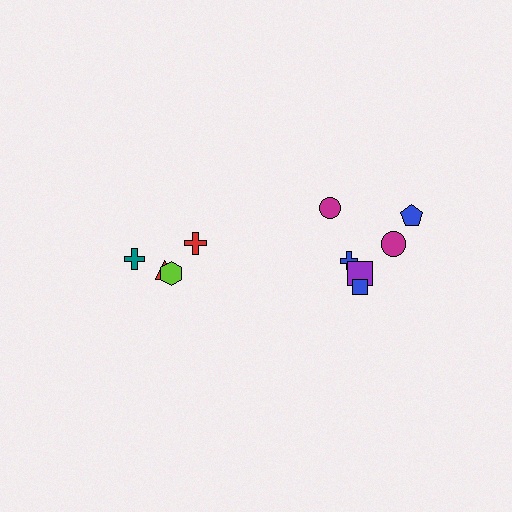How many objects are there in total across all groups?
There are 10 objects.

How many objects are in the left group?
There are 4 objects.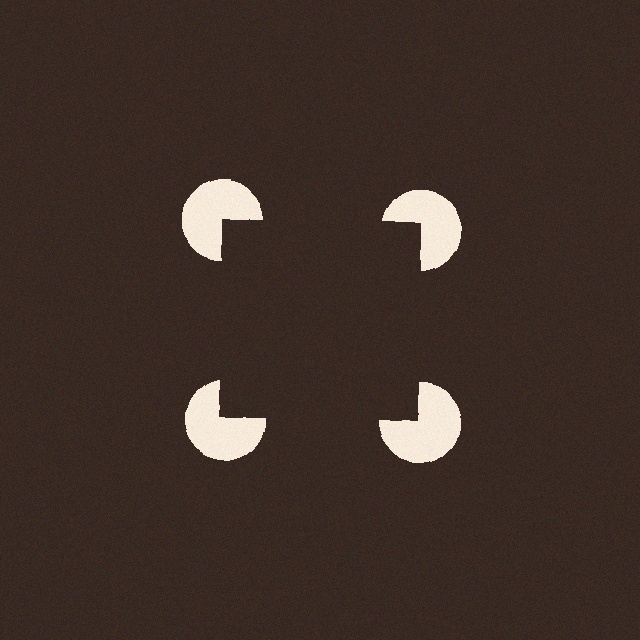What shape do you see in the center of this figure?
An illusory square — its edges are inferred from the aligned wedge cuts in the pac-man discs, not physically drawn.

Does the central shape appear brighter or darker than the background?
It typically appears slightly darker than the background, even though no actual brightness change is drawn.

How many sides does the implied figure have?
4 sides.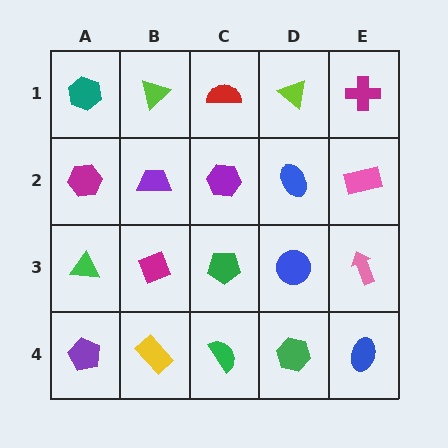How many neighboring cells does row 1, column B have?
3.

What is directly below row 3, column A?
A purple pentagon.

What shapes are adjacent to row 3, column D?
A blue ellipse (row 2, column D), a green hexagon (row 4, column D), a green pentagon (row 3, column C), a pink arrow (row 3, column E).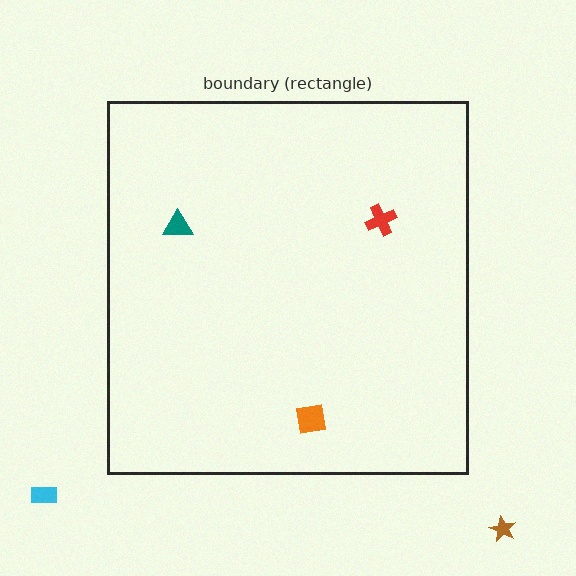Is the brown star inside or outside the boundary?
Outside.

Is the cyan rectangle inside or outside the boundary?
Outside.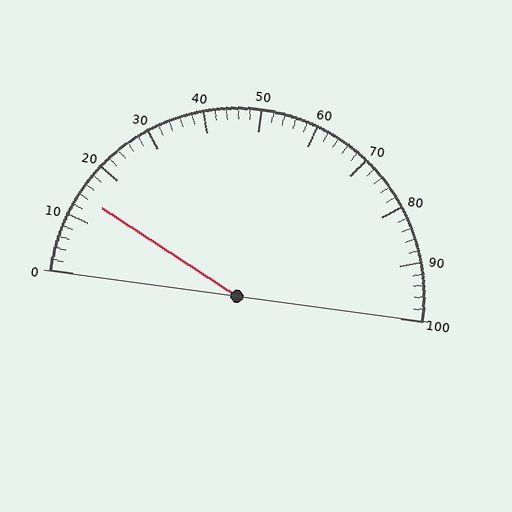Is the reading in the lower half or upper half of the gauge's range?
The reading is in the lower half of the range (0 to 100).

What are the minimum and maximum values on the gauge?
The gauge ranges from 0 to 100.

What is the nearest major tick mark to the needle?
The nearest major tick mark is 10.